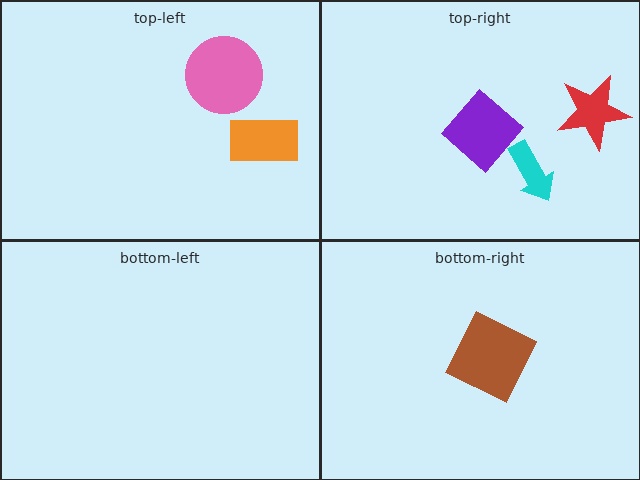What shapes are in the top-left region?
The orange rectangle, the pink circle.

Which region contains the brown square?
The bottom-right region.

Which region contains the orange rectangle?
The top-left region.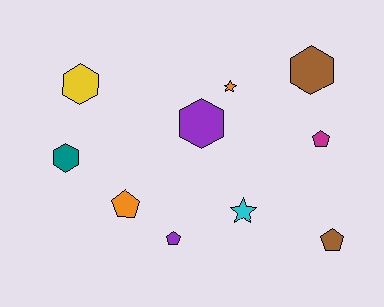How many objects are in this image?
There are 10 objects.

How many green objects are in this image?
There are no green objects.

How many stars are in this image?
There are 2 stars.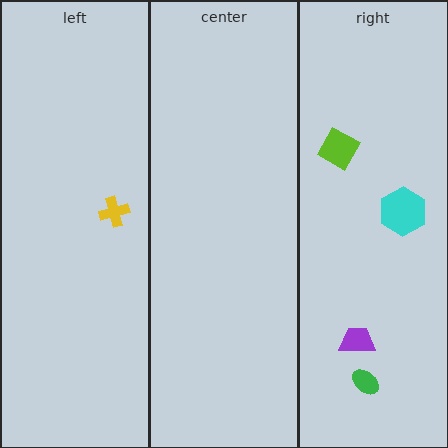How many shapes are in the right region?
4.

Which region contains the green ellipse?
The right region.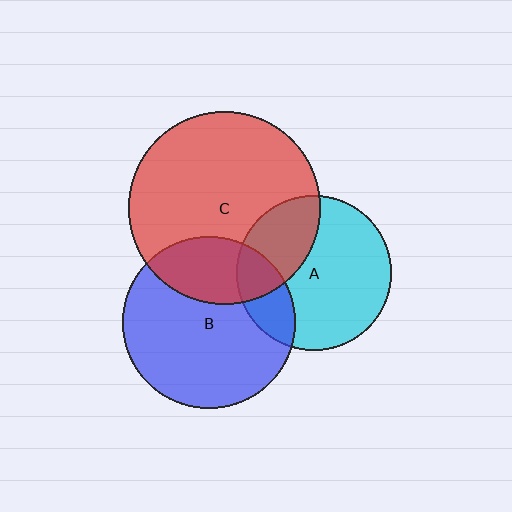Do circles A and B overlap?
Yes.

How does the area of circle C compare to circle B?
Approximately 1.2 times.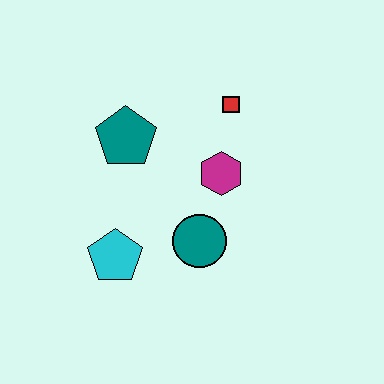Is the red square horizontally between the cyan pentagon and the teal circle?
No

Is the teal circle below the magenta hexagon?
Yes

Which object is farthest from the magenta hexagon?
The cyan pentagon is farthest from the magenta hexagon.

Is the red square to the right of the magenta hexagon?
Yes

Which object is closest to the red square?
The magenta hexagon is closest to the red square.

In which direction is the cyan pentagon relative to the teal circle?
The cyan pentagon is to the left of the teal circle.